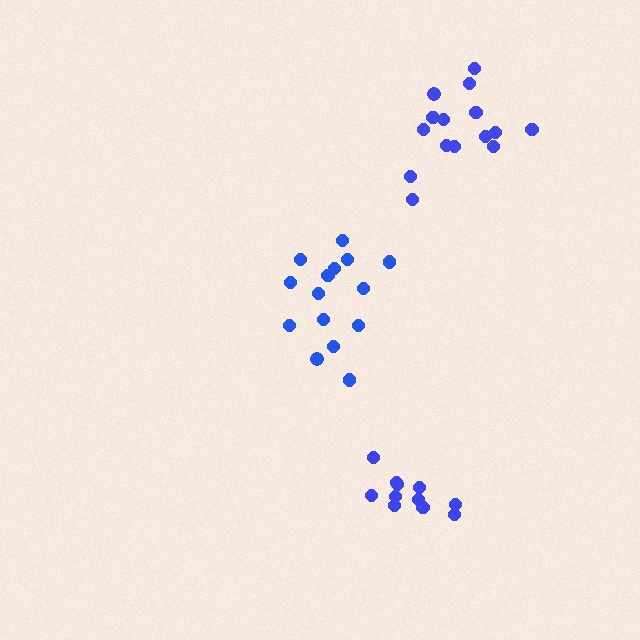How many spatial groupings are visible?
There are 3 spatial groupings.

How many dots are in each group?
Group 1: 15 dots, Group 2: 11 dots, Group 3: 15 dots (41 total).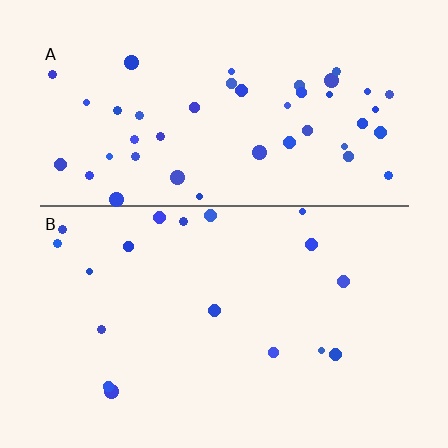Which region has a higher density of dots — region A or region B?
A (the top).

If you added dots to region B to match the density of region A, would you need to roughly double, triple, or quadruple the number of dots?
Approximately triple.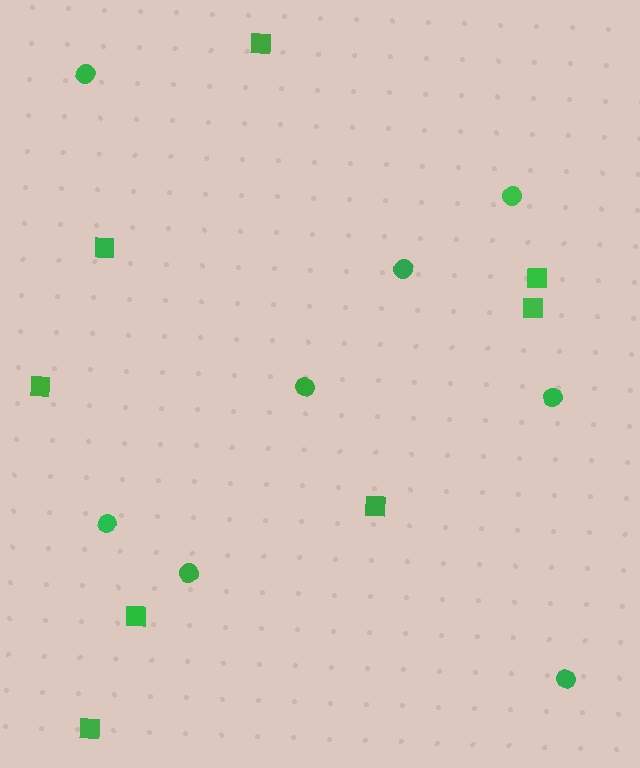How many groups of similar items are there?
There are 2 groups: one group of squares (8) and one group of circles (8).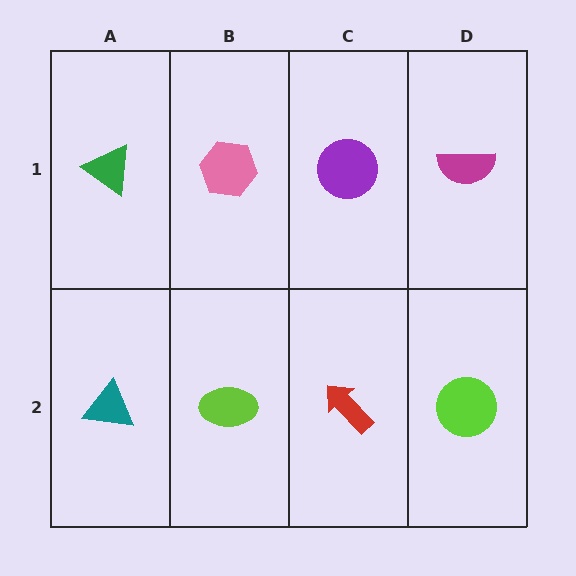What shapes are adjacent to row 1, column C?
A red arrow (row 2, column C), a pink hexagon (row 1, column B), a magenta semicircle (row 1, column D).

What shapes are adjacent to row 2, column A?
A green triangle (row 1, column A), a lime ellipse (row 2, column B).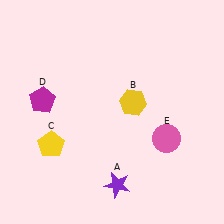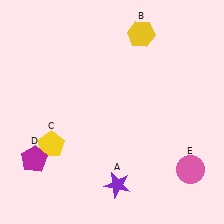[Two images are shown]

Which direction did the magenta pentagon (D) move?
The magenta pentagon (D) moved down.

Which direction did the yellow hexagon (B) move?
The yellow hexagon (B) moved up.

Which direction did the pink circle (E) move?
The pink circle (E) moved down.